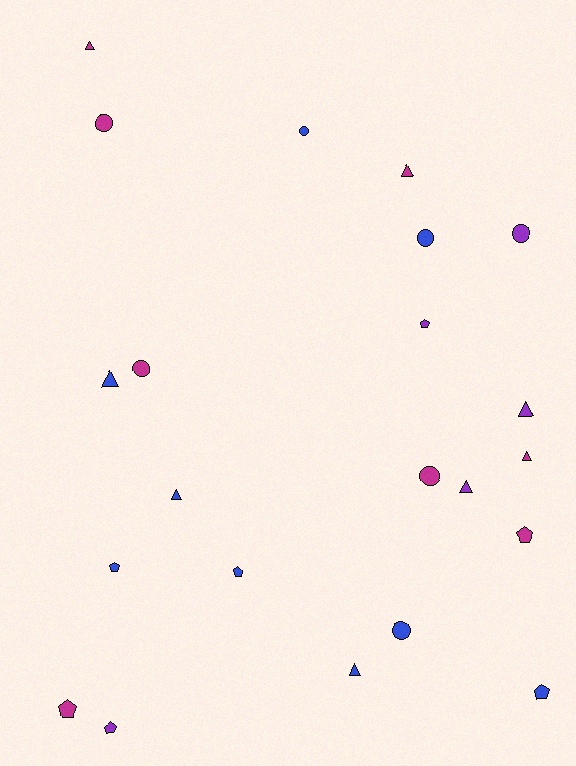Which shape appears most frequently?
Triangle, with 8 objects.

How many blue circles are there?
There are 3 blue circles.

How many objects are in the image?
There are 22 objects.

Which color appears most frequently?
Blue, with 9 objects.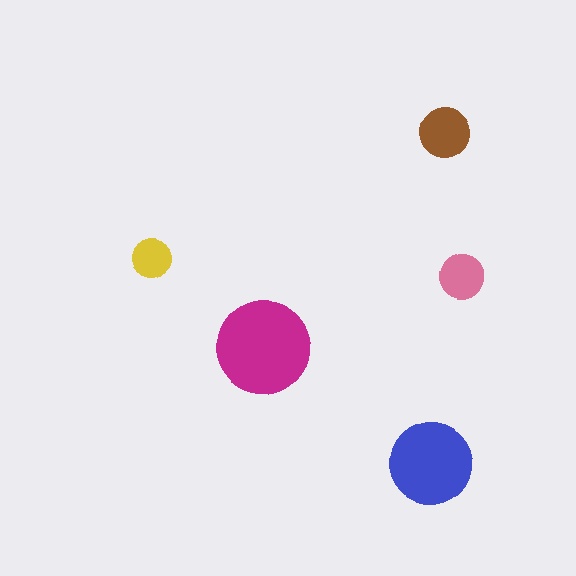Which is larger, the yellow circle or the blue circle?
The blue one.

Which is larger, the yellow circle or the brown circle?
The brown one.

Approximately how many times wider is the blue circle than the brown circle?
About 1.5 times wider.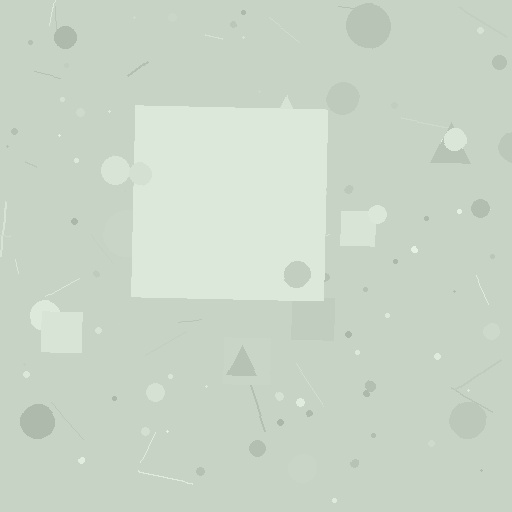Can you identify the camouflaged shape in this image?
The camouflaged shape is a square.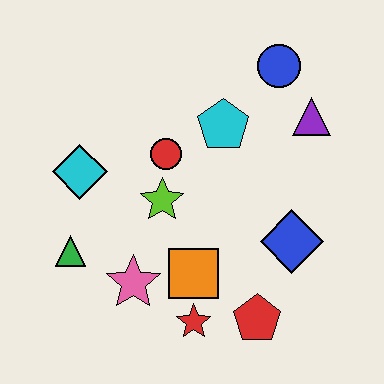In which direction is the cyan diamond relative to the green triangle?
The cyan diamond is above the green triangle.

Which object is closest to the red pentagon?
The red star is closest to the red pentagon.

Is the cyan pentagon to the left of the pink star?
No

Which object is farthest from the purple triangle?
The green triangle is farthest from the purple triangle.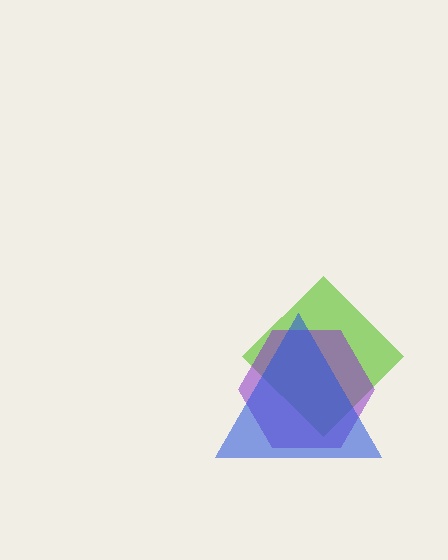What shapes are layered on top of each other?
The layered shapes are: a lime diamond, a purple hexagon, a blue triangle.